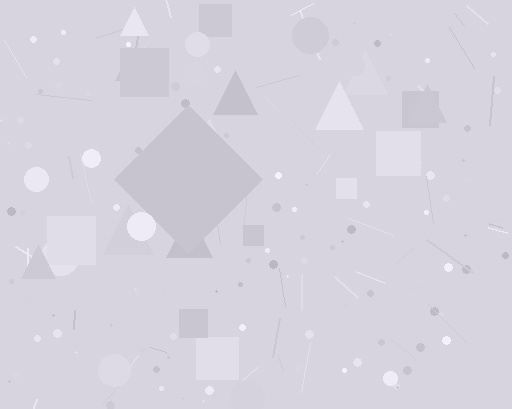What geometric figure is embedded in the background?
A diamond is embedded in the background.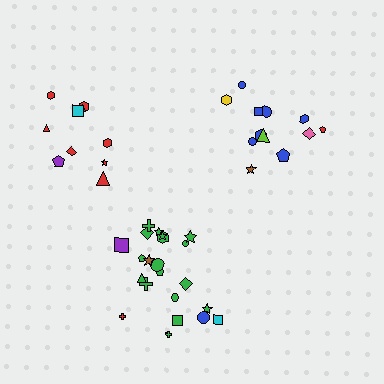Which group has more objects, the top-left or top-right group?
The top-right group.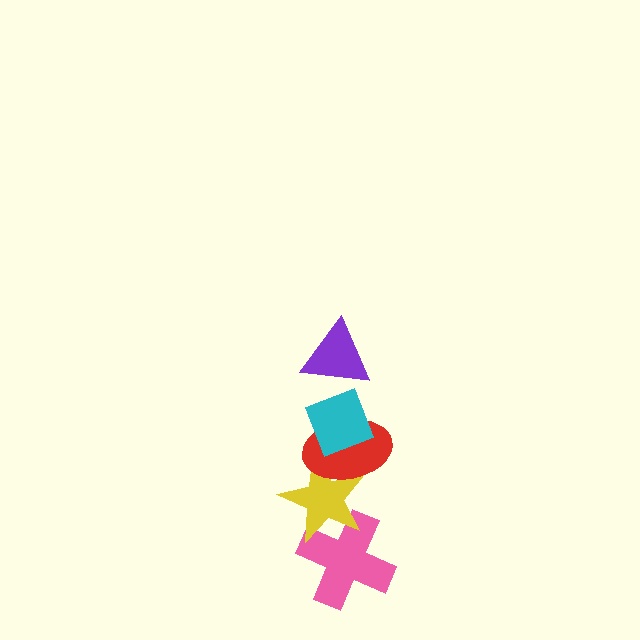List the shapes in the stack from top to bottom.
From top to bottom: the purple triangle, the cyan diamond, the red ellipse, the yellow star, the pink cross.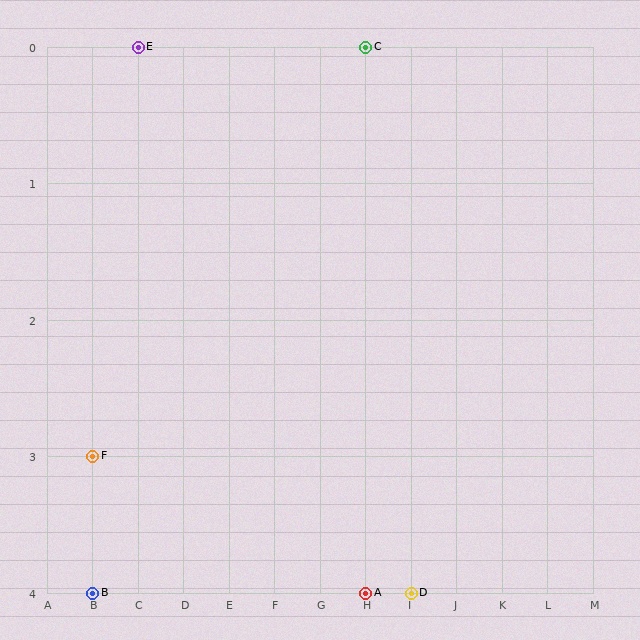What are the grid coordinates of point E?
Point E is at grid coordinates (C, 0).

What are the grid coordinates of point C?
Point C is at grid coordinates (H, 0).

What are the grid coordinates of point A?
Point A is at grid coordinates (H, 4).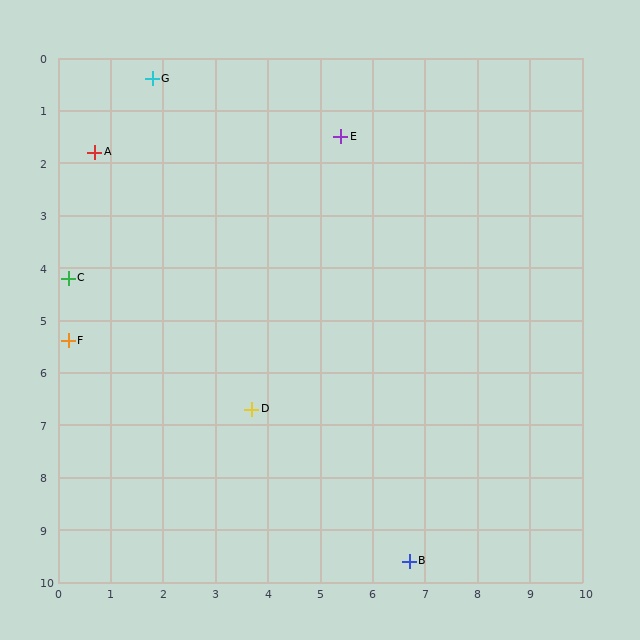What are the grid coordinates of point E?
Point E is at approximately (5.4, 1.5).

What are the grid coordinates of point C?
Point C is at approximately (0.2, 4.2).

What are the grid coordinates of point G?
Point G is at approximately (1.8, 0.4).